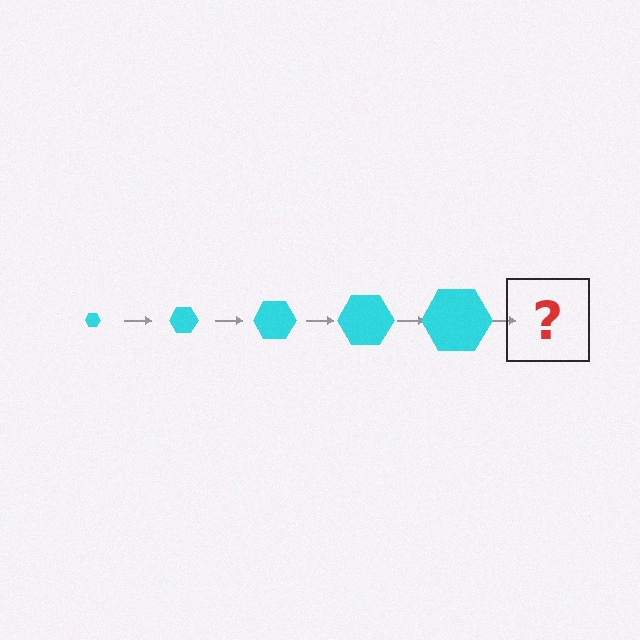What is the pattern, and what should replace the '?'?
The pattern is that the hexagon gets progressively larger each step. The '?' should be a cyan hexagon, larger than the previous one.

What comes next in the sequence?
The next element should be a cyan hexagon, larger than the previous one.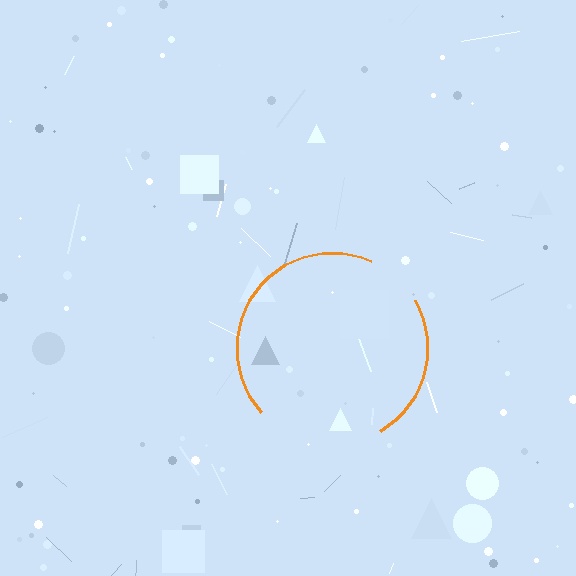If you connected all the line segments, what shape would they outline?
They would outline a circle.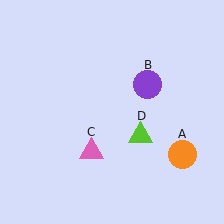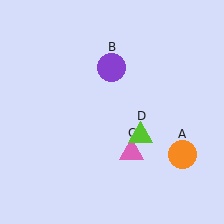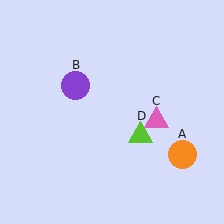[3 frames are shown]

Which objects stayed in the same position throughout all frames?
Orange circle (object A) and lime triangle (object D) remained stationary.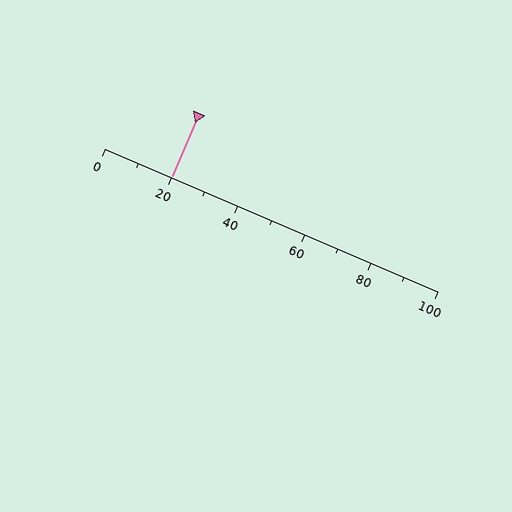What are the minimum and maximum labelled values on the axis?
The axis runs from 0 to 100.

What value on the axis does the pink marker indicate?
The marker indicates approximately 20.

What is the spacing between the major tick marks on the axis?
The major ticks are spaced 20 apart.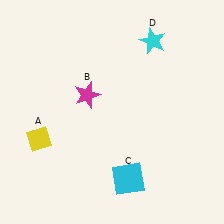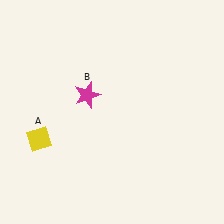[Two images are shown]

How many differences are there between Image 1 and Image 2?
There are 2 differences between the two images.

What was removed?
The cyan square (C), the cyan star (D) were removed in Image 2.